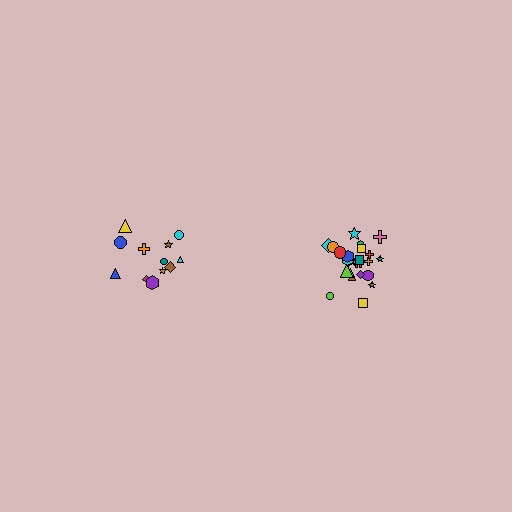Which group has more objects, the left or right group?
The right group.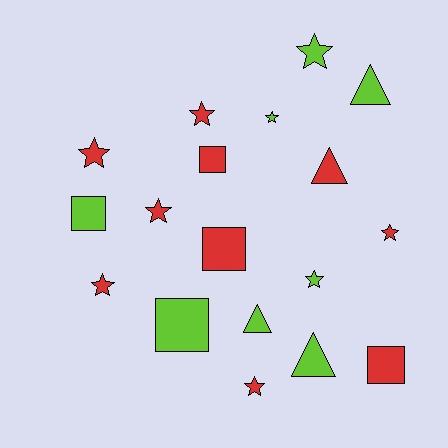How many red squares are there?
There are 3 red squares.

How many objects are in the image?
There are 18 objects.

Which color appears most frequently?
Red, with 10 objects.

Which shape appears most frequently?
Star, with 9 objects.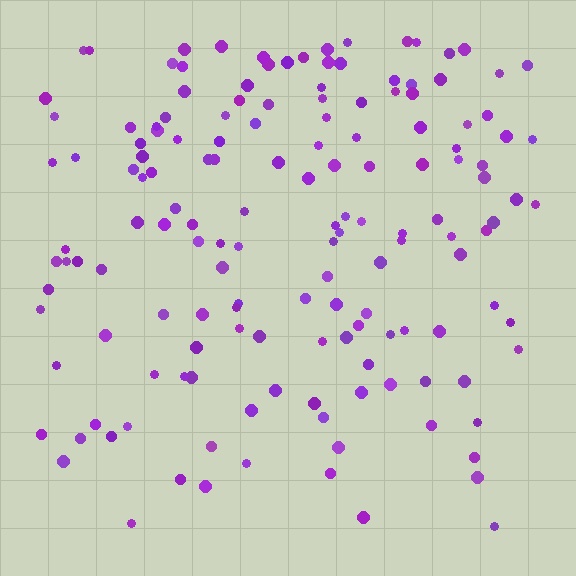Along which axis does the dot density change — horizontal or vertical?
Vertical.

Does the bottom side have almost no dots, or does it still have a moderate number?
Still a moderate number, just noticeably fewer than the top.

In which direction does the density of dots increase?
From bottom to top, with the top side densest.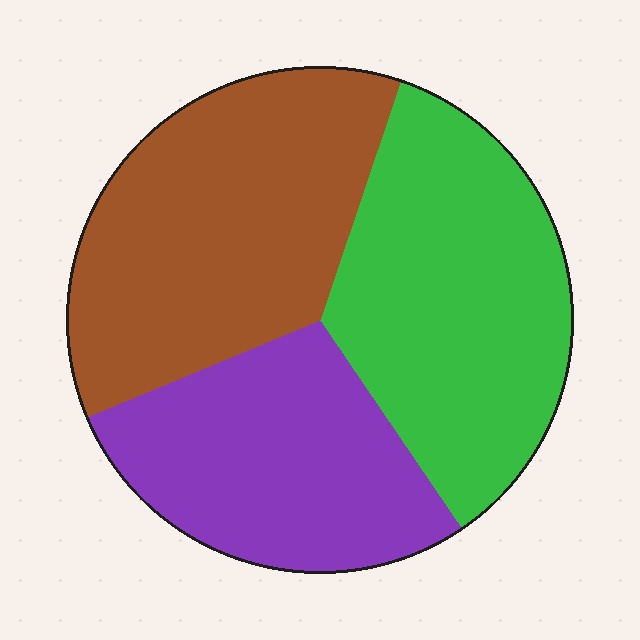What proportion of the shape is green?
Green takes up about one third (1/3) of the shape.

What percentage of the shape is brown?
Brown covers roughly 35% of the shape.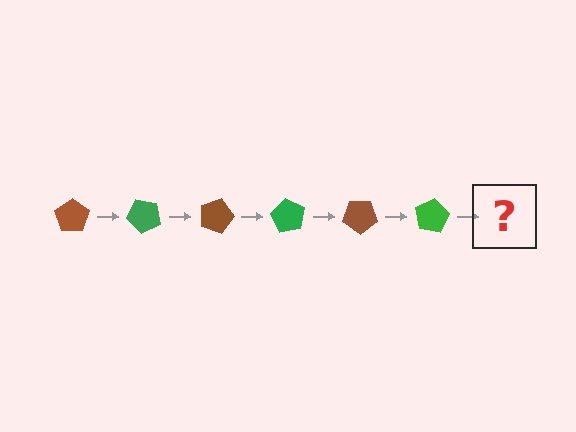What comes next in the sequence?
The next element should be a brown pentagon, rotated 270 degrees from the start.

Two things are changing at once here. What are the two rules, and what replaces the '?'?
The two rules are that it rotates 45 degrees each step and the color cycles through brown and green. The '?' should be a brown pentagon, rotated 270 degrees from the start.